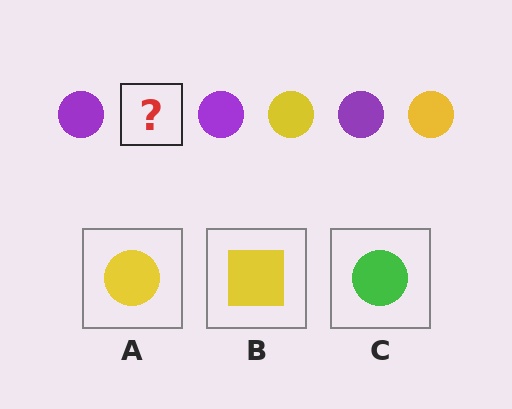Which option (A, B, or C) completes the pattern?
A.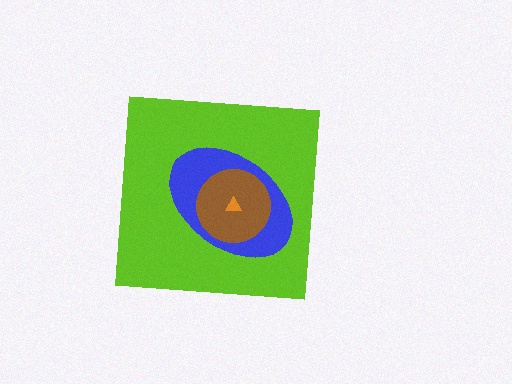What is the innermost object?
The orange triangle.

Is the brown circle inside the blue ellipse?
Yes.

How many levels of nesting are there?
4.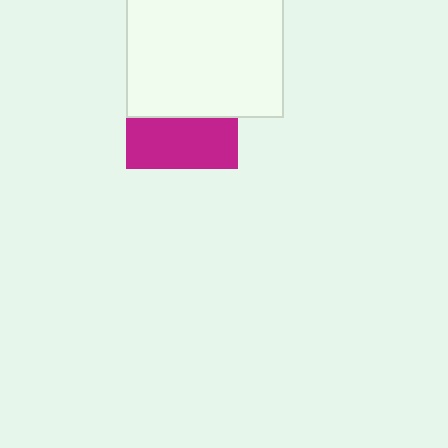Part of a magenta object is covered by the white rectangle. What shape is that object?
It is a square.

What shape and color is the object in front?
The object in front is a white rectangle.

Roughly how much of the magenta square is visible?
About half of it is visible (roughly 46%).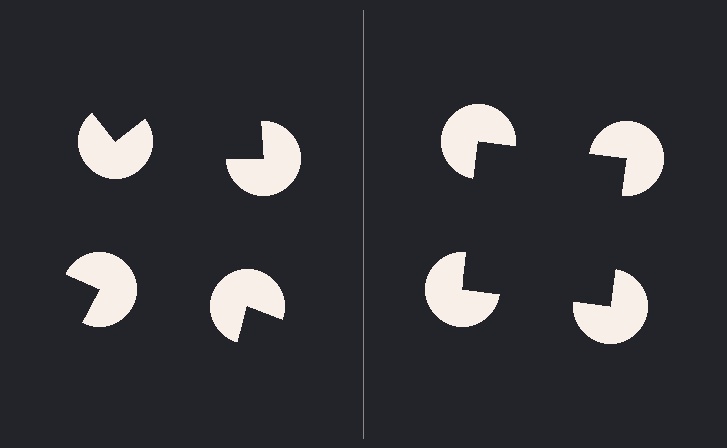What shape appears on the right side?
An illusory square.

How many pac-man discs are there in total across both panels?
8 — 4 on each side.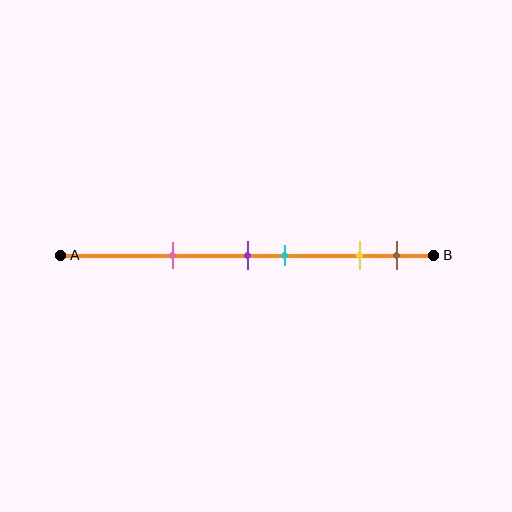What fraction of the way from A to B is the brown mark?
The brown mark is approximately 90% (0.9) of the way from A to B.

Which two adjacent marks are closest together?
The purple and cyan marks are the closest adjacent pair.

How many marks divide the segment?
There are 5 marks dividing the segment.